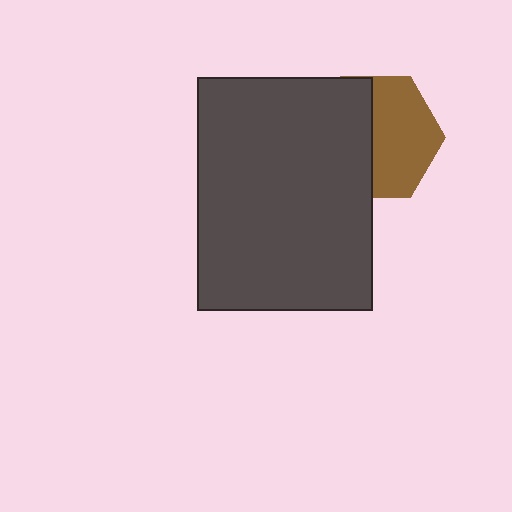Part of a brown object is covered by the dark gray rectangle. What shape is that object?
It is a hexagon.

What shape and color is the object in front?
The object in front is a dark gray rectangle.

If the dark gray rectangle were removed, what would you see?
You would see the complete brown hexagon.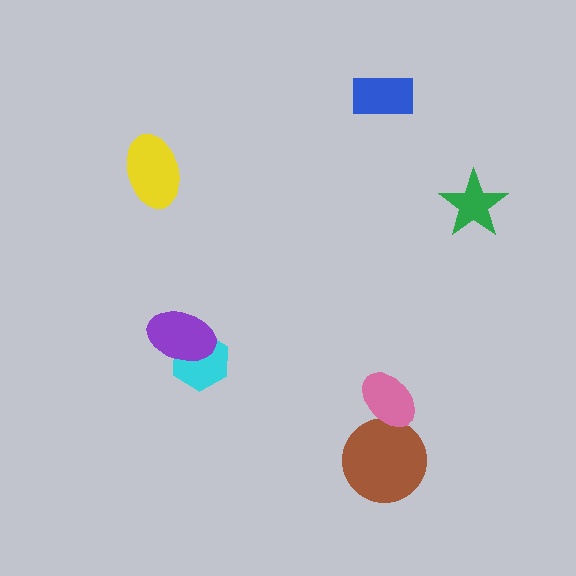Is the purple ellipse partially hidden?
No, no other shape covers it.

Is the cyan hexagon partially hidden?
Yes, it is partially covered by another shape.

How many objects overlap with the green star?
0 objects overlap with the green star.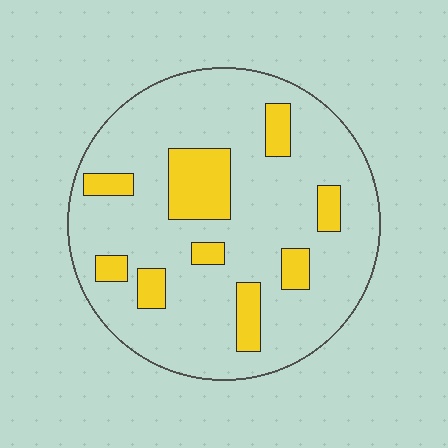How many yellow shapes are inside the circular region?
9.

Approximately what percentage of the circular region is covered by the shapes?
Approximately 20%.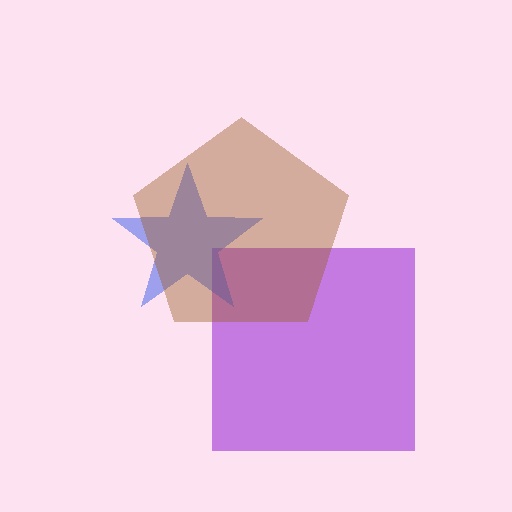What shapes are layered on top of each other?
The layered shapes are: a purple square, a blue star, a brown pentagon.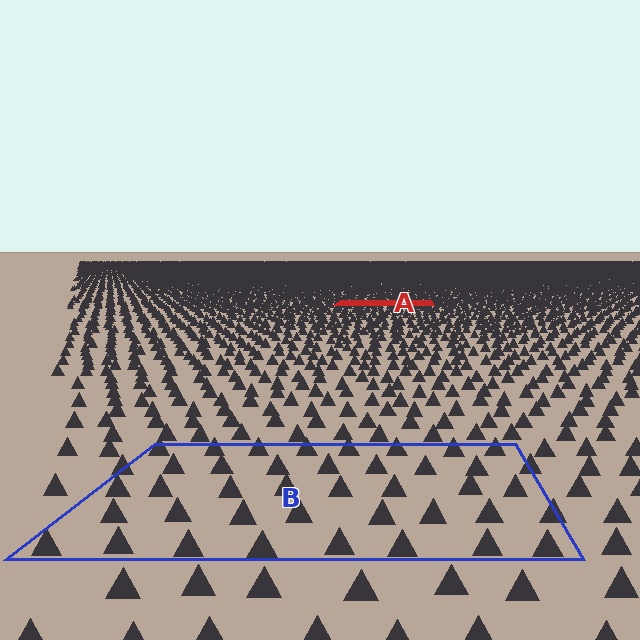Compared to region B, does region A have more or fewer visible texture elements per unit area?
Region A has more texture elements per unit area — they are packed more densely because it is farther away.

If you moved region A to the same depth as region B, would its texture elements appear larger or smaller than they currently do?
They would appear larger. At a closer depth, the same texture elements are projected at a bigger on-screen size.